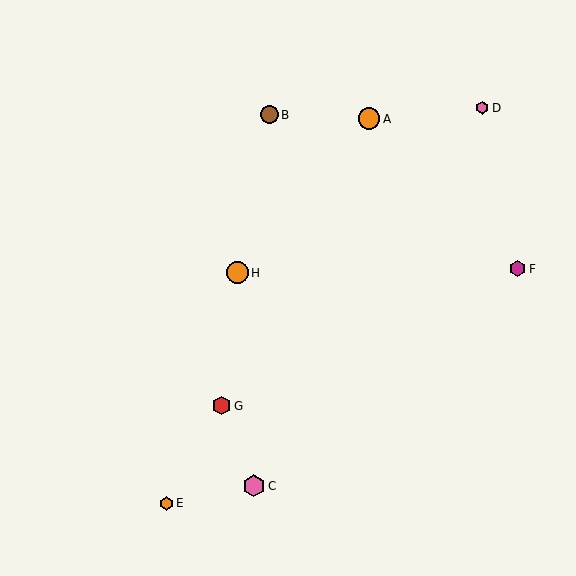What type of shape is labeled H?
Shape H is an orange circle.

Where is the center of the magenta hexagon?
The center of the magenta hexagon is at (518, 269).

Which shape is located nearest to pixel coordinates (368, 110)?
The orange circle (labeled A) at (369, 119) is nearest to that location.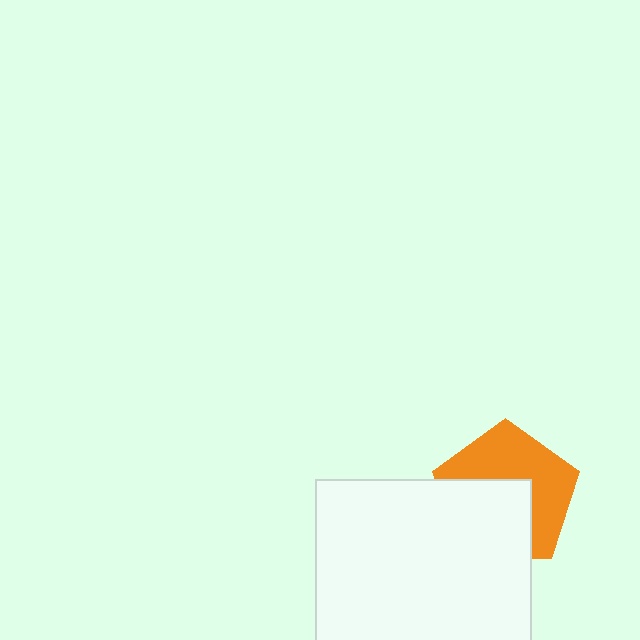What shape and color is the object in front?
The object in front is a white square.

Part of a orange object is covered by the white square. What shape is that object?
It is a pentagon.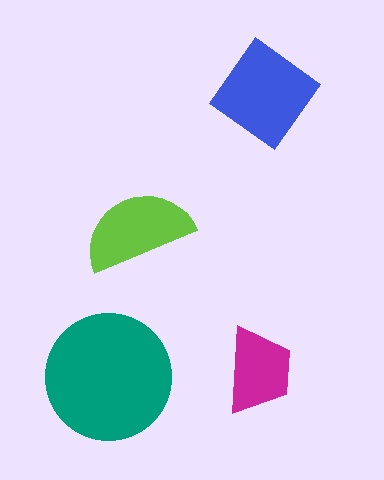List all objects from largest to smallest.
The teal circle, the blue diamond, the lime semicircle, the magenta trapezoid.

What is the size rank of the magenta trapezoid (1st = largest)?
4th.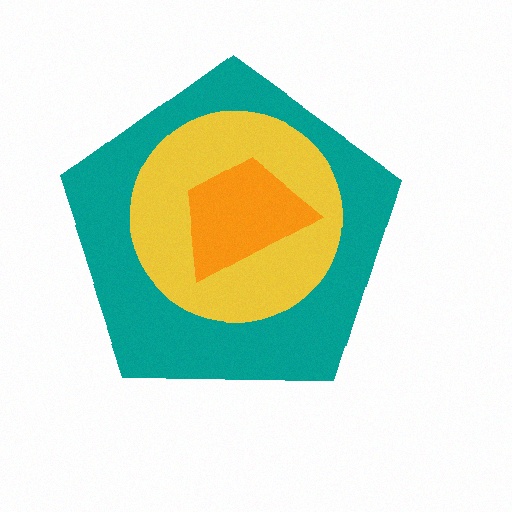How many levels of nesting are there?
3.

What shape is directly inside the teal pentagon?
The yellow circle.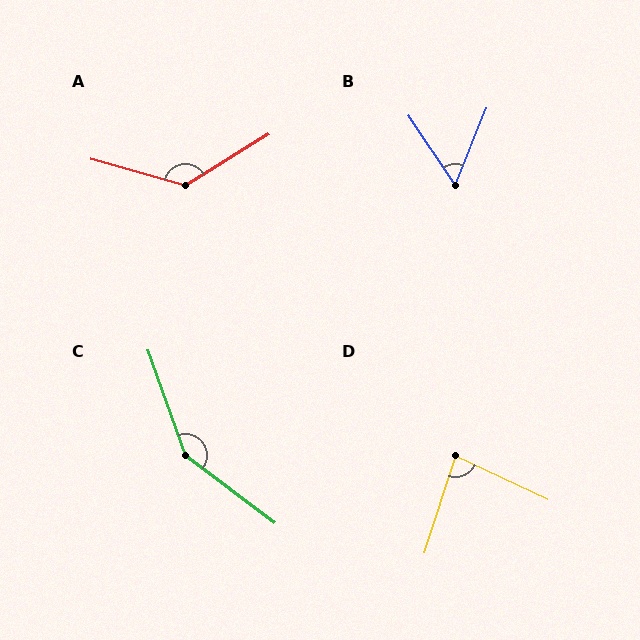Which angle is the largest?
C, at approximately 147 degrees.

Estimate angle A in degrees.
Approximately 132 degrees.